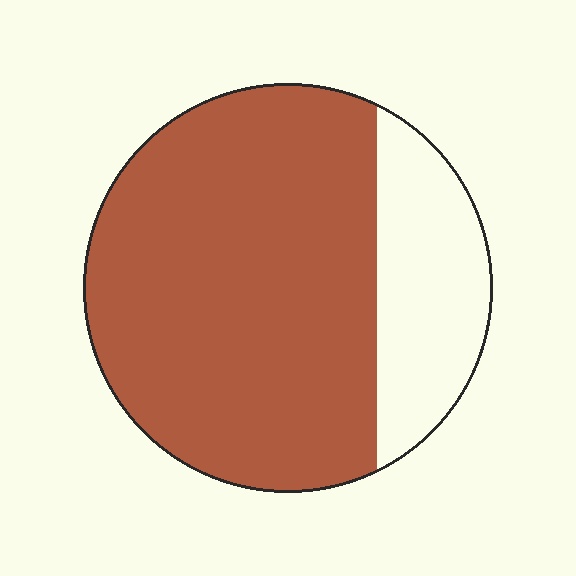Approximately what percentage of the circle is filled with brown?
Approximately 75%.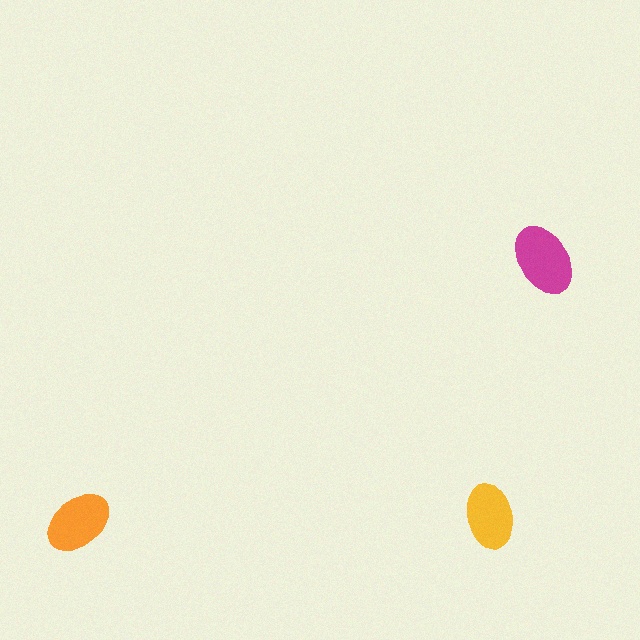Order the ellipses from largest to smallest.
the magenta one, the orange one, the yellow one.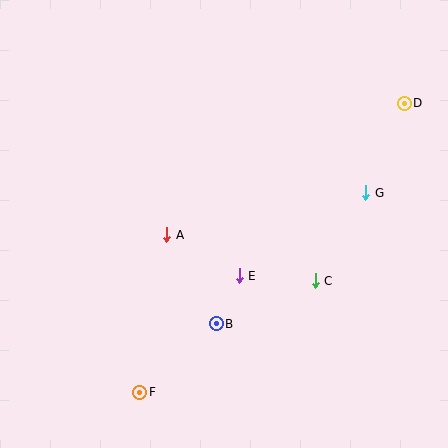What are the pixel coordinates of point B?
Point B is at (216, 324).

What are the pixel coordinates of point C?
Point C is at (315, 281).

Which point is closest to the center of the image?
Point E at (239, 276) is closest to the center.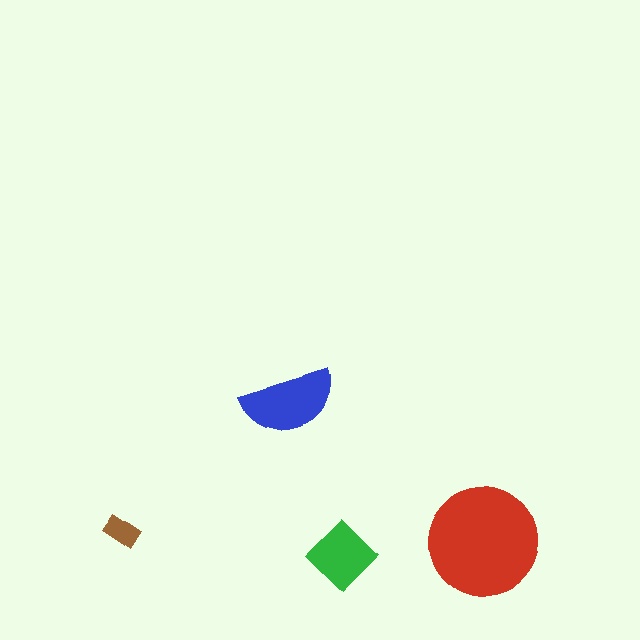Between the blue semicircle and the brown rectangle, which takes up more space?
The blue semicircle.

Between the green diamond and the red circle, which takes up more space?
The red circle.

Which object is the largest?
The red circle.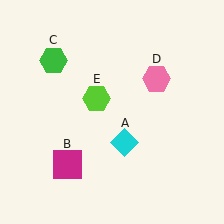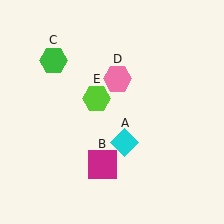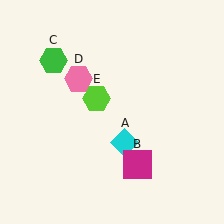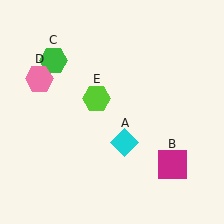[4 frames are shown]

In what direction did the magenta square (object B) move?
The magenta square (object B) moved right.